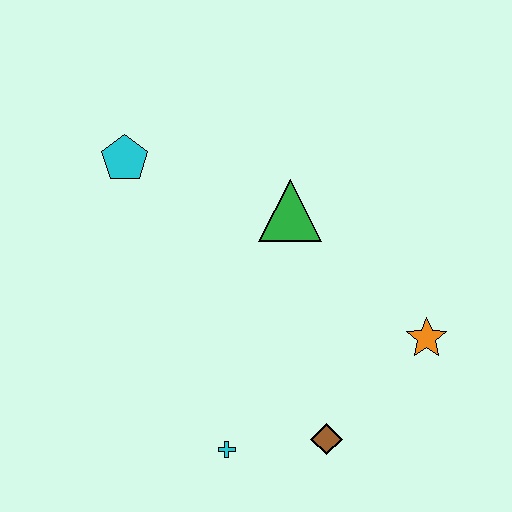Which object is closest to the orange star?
The brown diamond is closest to the orange star.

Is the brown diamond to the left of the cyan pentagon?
No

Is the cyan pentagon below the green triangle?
No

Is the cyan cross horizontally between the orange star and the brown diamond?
No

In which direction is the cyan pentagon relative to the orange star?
The cyan pentagon is to the left of the orange star.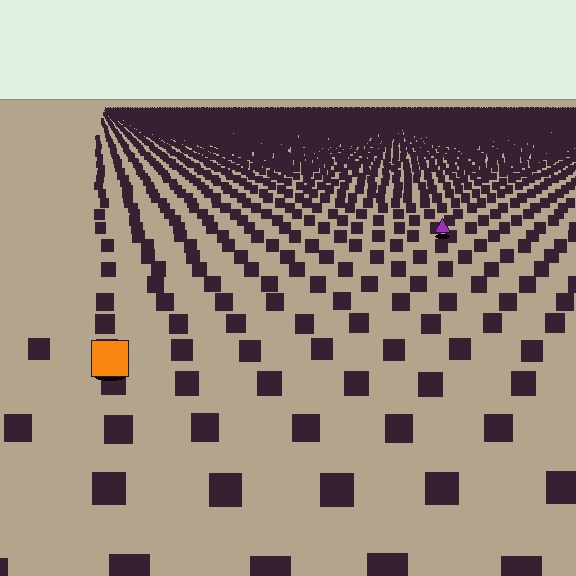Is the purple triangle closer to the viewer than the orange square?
No. The orange square is closer — you can tell from the texture gradient: the ground texture is coarser near it.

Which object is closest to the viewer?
The orange square is closest. The texture marks near it are larger and more spread out.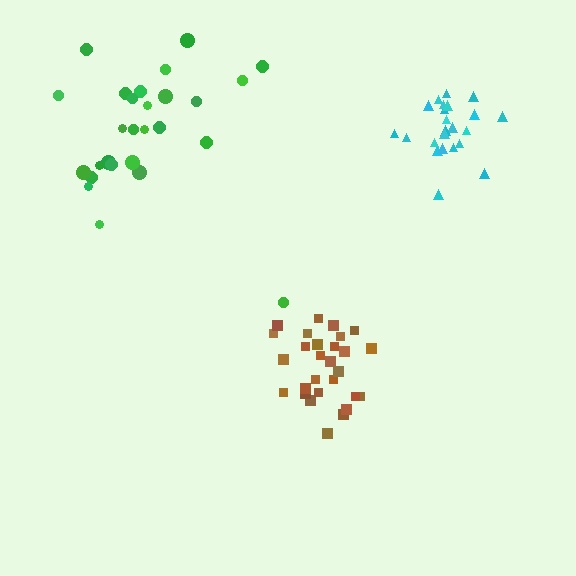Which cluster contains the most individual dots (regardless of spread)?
Brown (28).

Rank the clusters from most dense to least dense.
cyan, brown, green.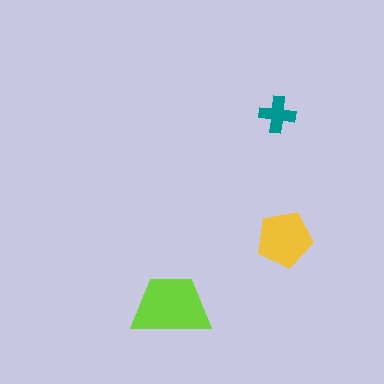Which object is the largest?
The lime trapezoid.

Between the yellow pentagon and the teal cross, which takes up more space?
The yellow pentagon.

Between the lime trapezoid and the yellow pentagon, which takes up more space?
The lime trapezoid.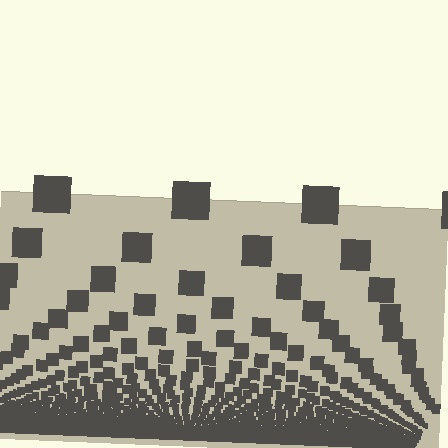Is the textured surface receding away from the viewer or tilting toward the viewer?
The surface appears to tilt toward the viewer. Texture elements get larger and sparser toward the top.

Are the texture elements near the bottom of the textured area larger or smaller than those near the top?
Smaller. The gradient is inverted — elements near the bottom are smaller and denser.